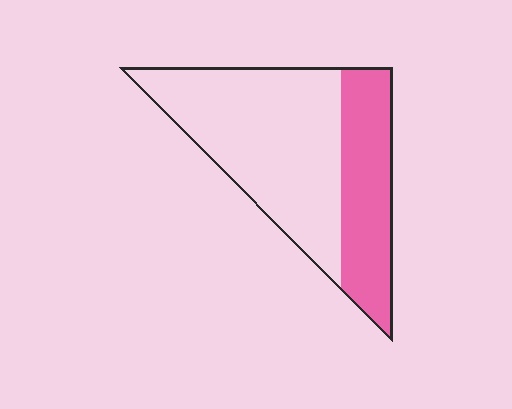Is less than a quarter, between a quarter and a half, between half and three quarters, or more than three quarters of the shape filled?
Between a quarter and a half.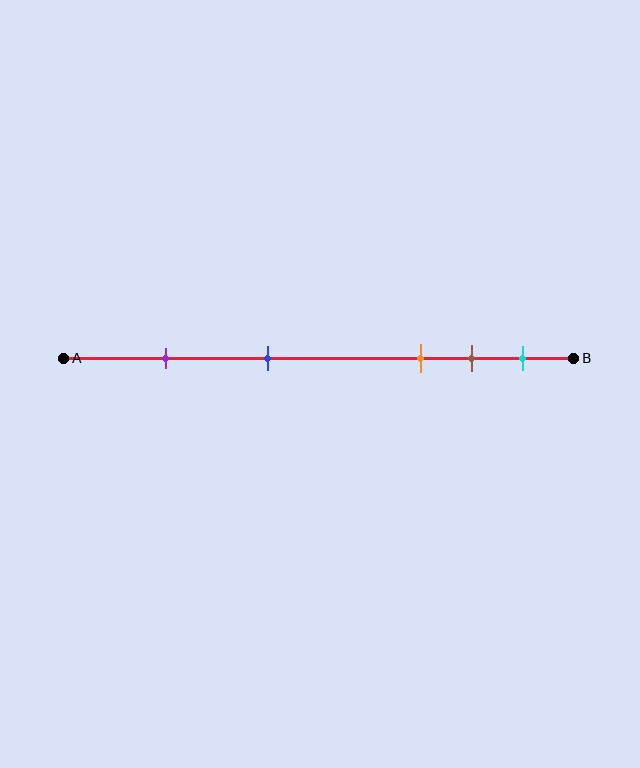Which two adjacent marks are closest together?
The brown and cyan marks are the closest adjacent pair.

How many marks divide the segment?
There are 5 marks dividing the segment.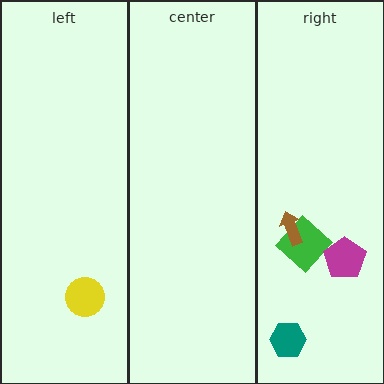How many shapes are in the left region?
1.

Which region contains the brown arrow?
The right region.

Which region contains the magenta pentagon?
The right region.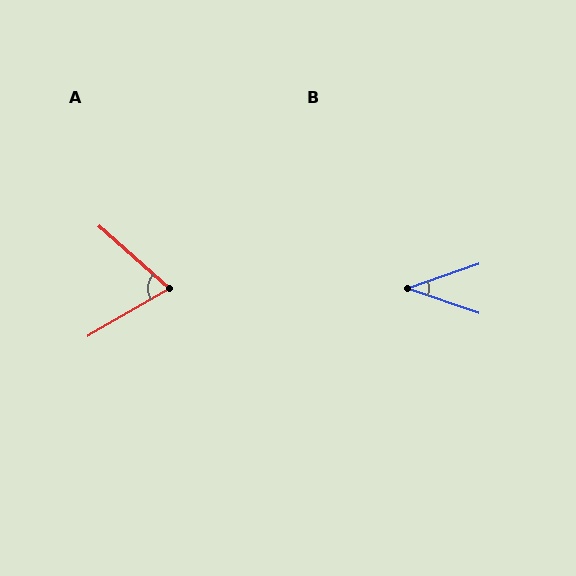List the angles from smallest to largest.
B (38°), A (72°).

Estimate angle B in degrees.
Approximately 38 degrees.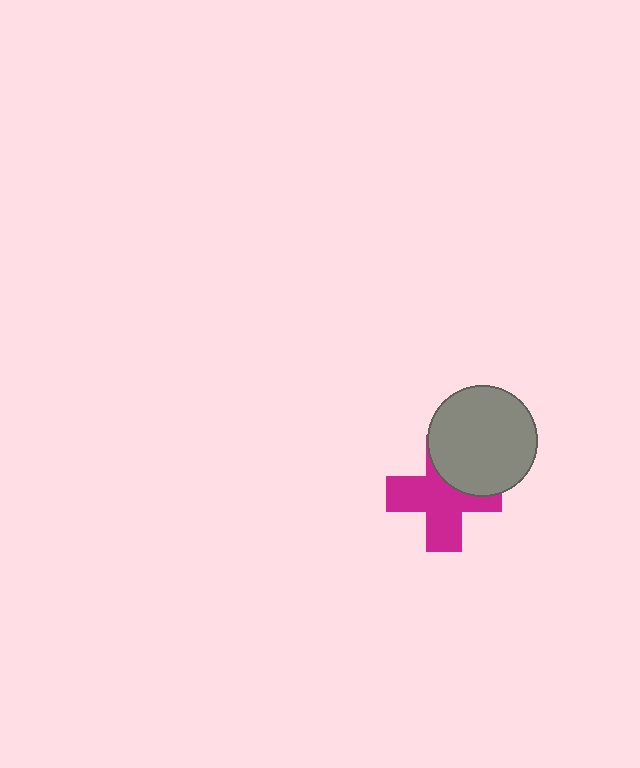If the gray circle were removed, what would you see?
You would see the complete magenta cross.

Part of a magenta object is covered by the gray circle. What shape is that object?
It is a cross.